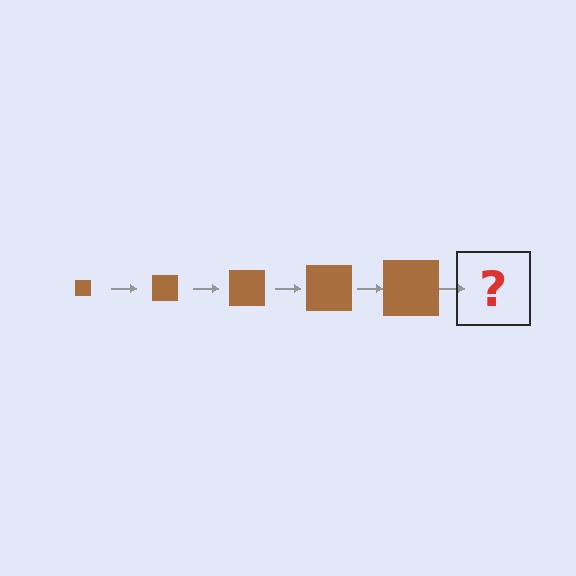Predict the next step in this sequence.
The next step is a brown square, larger than the previous one.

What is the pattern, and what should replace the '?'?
The pattern is that the square gets progressively larger each step. The '?' should be a brown square, larger than the previous one.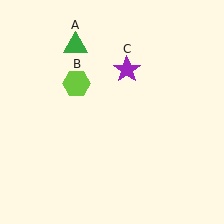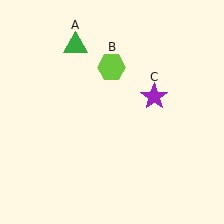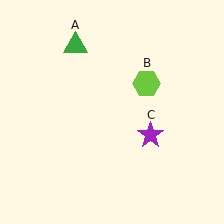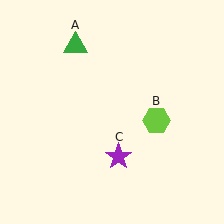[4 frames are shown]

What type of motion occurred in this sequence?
The lime hexagon (object B), purple star (object C) rotated clockwise around the center of the scene.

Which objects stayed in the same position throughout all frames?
Green triangle (object A) remained stationary.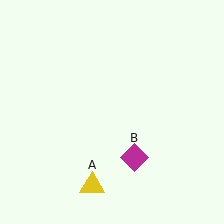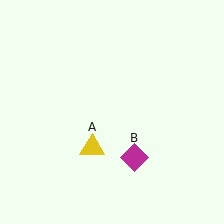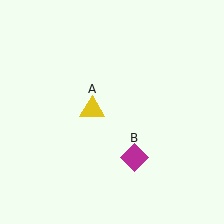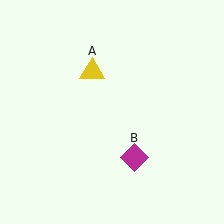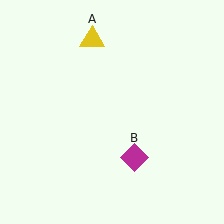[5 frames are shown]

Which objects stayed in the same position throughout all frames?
Magenta diamond (object B) remained stationary.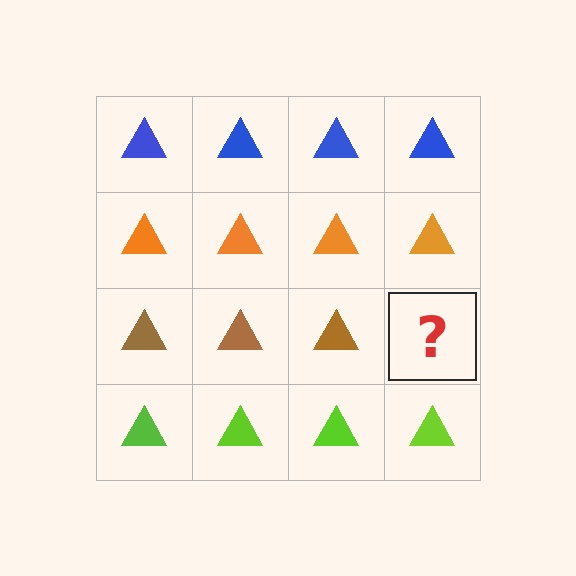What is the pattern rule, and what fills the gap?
The rule is that each row has a consistent color. The gap should be filled with a brown triangle.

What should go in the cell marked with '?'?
The missing cell should contain a brown triangle.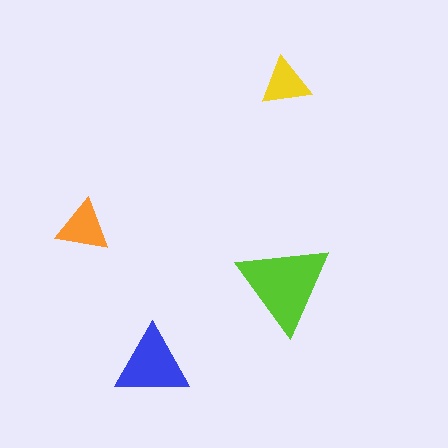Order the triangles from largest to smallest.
the lime one, the blue one, the orange one, the yellow one.